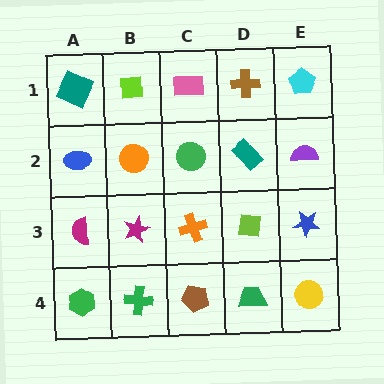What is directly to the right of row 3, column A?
A magenta star.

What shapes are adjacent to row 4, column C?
An orange cross (row 3, column C), a green cross (row 4, column B), a green trapezoid (row 4, column D).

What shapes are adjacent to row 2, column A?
A teal square (row 1, column A), a magenta semicircle (row 3, column A), an orange circle (row 2, column B).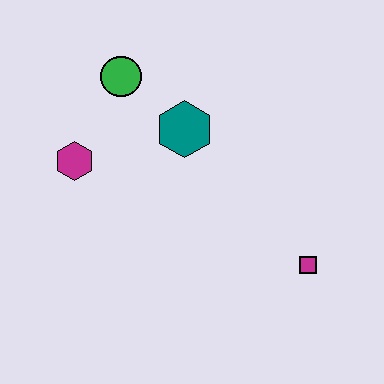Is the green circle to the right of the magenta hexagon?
Yes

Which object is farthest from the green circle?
The magenta square is farthest from the green circle.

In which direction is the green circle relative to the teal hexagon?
The green circle is to the left of the teal hexagon.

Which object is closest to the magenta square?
The teal hexagon is closest to the magenta square.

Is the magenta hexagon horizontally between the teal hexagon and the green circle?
No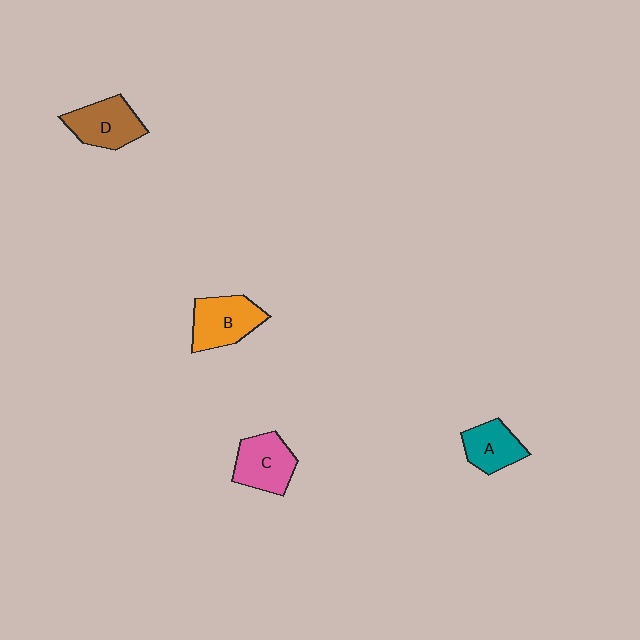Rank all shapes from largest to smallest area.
From largest to smallest: B (orange), C (pink), D (brown), A (teal).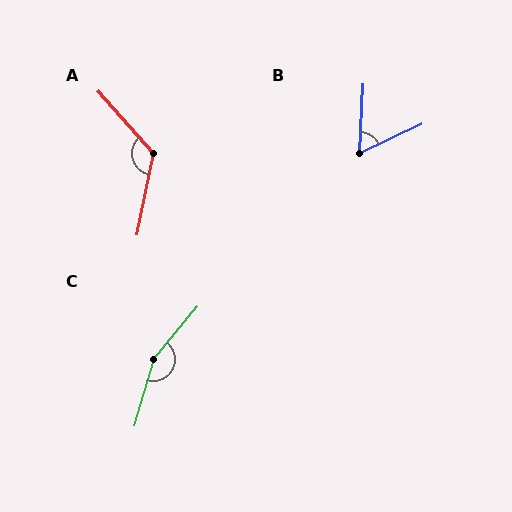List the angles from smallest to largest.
B (62°), A (127°), C (157°).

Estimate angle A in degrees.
Approximately 127 degrees.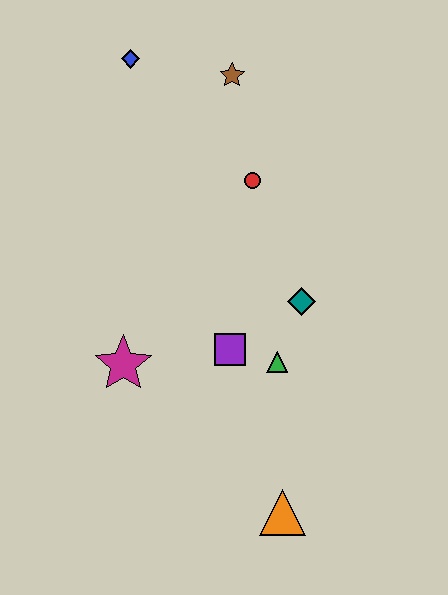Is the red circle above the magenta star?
Yes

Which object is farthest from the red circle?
The orange triangle is farthest from the red circle.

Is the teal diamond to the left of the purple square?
No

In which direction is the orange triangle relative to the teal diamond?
The orange triangle is below the teal diamond.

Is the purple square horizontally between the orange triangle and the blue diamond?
Yes